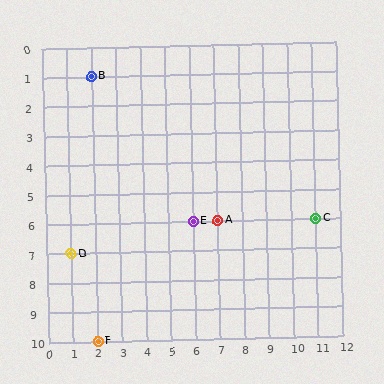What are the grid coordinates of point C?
Point C is at grid coordinates (11, 6).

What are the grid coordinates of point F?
Point F is at grid coordinates (2, 10).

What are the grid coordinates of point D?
Point D is at grid coordinates (1, 7).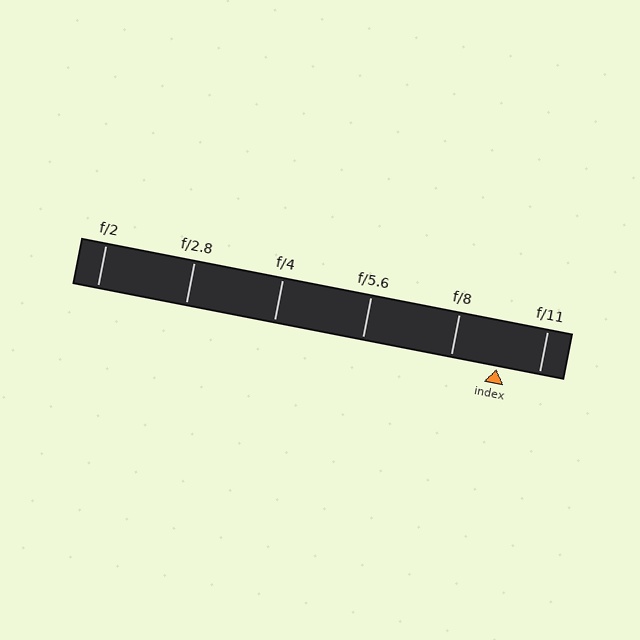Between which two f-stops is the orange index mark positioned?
The index mark is between f/8 and f/11.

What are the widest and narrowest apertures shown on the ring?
The widest aperture shown is f/2 and the narrowest is f/11.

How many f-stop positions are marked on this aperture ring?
There are 6 f-stop positions marked.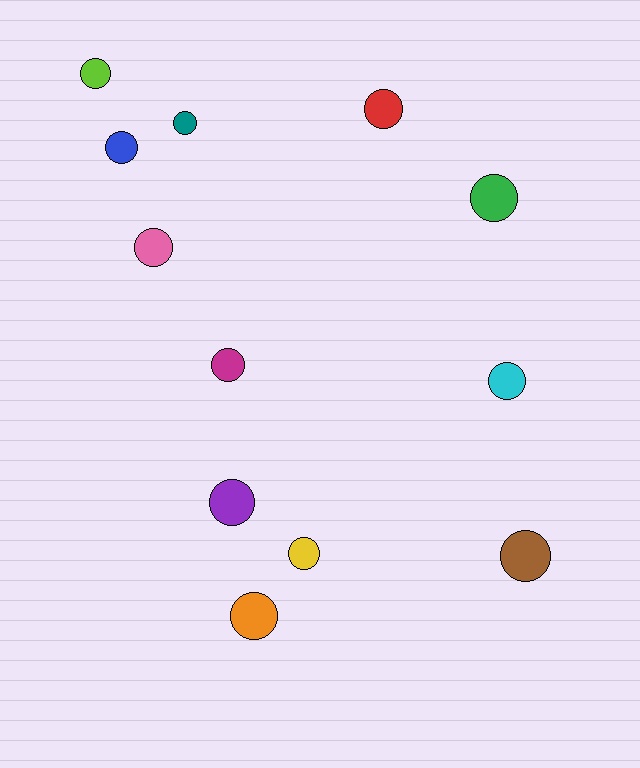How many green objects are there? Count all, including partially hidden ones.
There is 1 green object.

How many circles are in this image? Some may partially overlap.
There are 12 circles.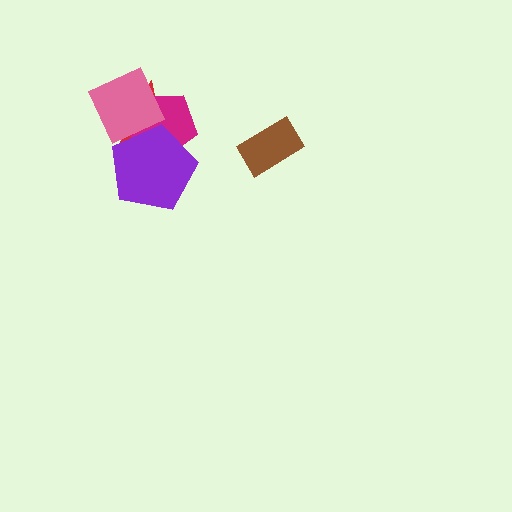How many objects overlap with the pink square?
2 objects overlap with the pink square.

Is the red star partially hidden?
Yes, it is partially covered by another shape.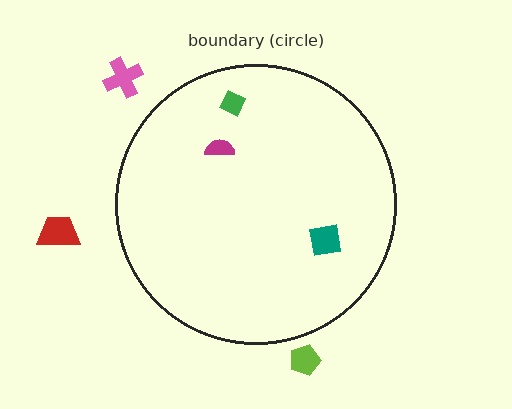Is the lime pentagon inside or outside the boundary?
Outside.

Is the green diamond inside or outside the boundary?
Inside.